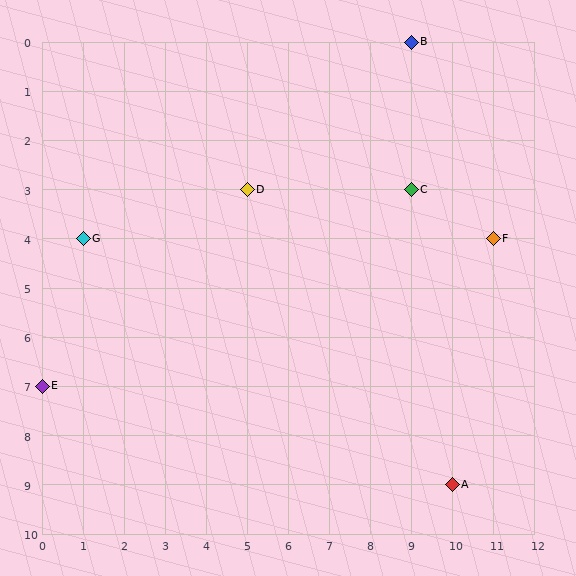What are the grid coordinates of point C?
Point C is at grid coordinates (9, 3).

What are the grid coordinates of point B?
Point B is at grid coordinates (9, 0).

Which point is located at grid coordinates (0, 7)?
Point E is at (0, 7).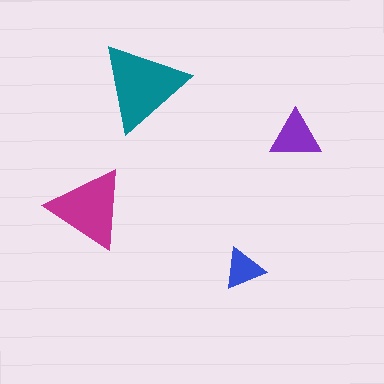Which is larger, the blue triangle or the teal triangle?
The teal one.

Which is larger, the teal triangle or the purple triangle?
The teal one.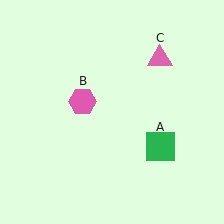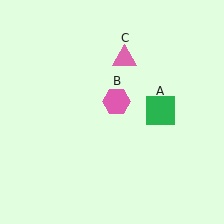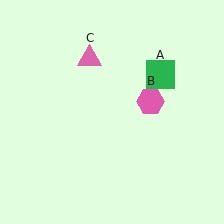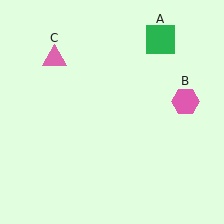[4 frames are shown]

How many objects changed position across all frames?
3 objects changed position: green square (object A), pink hexagon (object B), pink triangle (object C).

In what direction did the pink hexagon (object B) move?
The pink hexagon (object B) moved right.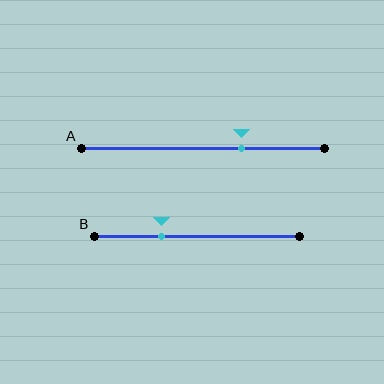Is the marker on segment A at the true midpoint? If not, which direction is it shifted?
No, the marker on segment A is shifted to the right by about 16% of the segment length.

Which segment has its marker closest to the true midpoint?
Segment A has its marker closest to the true midpoint.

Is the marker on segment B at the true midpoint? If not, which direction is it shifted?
No, the marker on segment B is shifted to the left by about 17% of the segment length.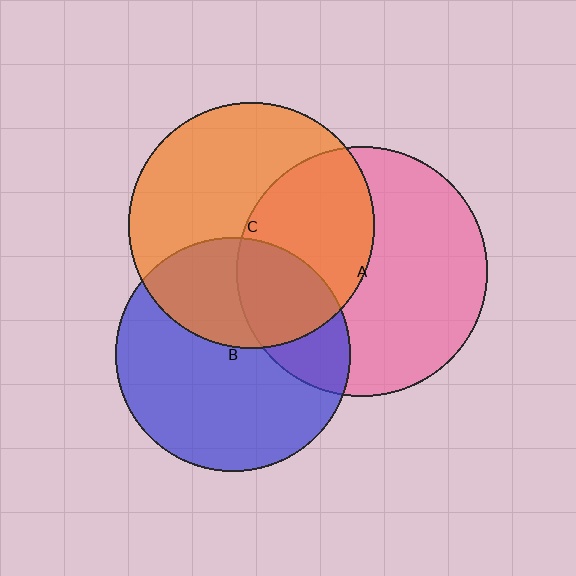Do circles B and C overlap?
Yes.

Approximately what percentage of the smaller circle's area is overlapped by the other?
Approximately 35%.